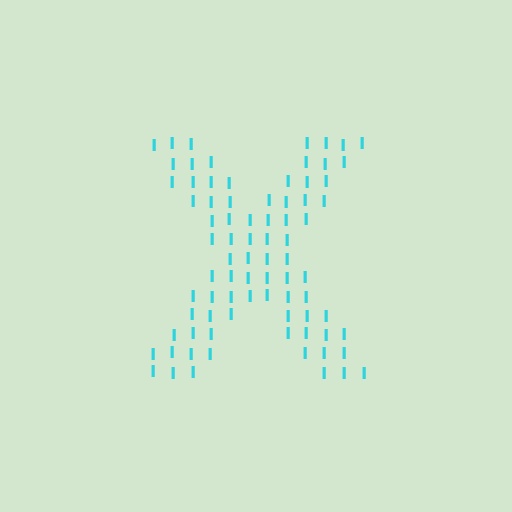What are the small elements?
The small elements are letter I's.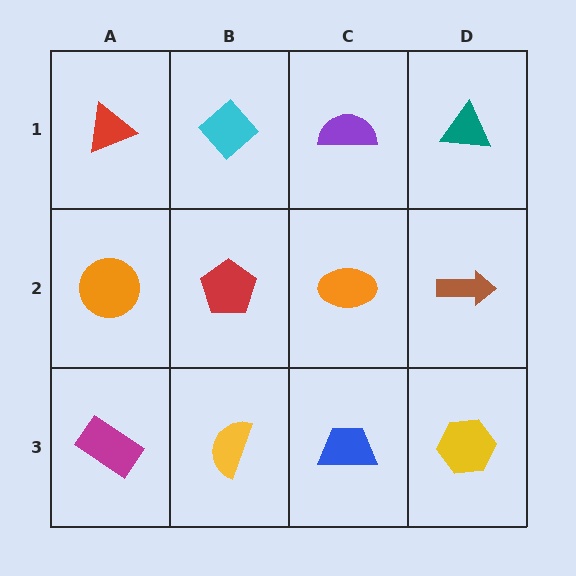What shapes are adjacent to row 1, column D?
A brown arrow (row 2, column D), a purple semicircle (row 1, column C).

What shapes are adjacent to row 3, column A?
An orange circle (row 2, column A), a yellow semicircle (row 3, column B).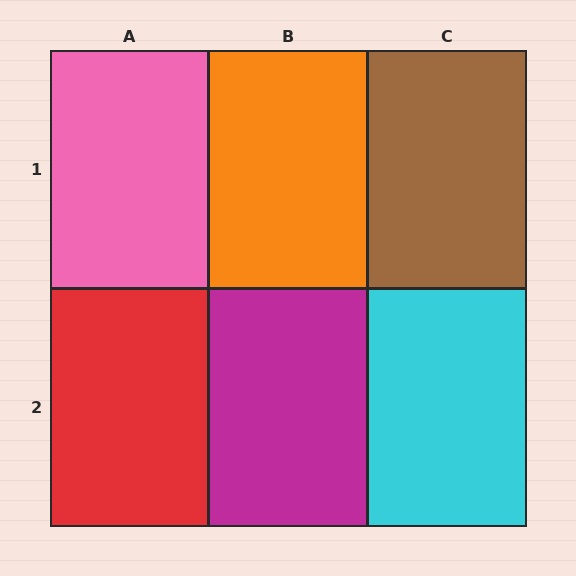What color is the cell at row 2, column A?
Red.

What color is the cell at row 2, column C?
Cyan.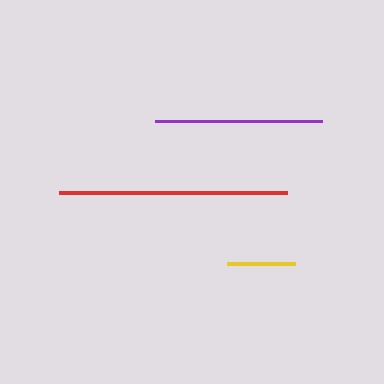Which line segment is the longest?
The red line is the longest at approximately 227 pixels.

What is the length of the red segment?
The red segment is approximately 227 pixels long.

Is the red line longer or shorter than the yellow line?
The red line is longer than the yellow line.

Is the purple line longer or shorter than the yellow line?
The purple line is longer than the yellow line.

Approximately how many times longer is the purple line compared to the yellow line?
The purple line is approximately 2.5 times the length of the yellow line.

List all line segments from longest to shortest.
From longest to shortest: red, purple, yellow.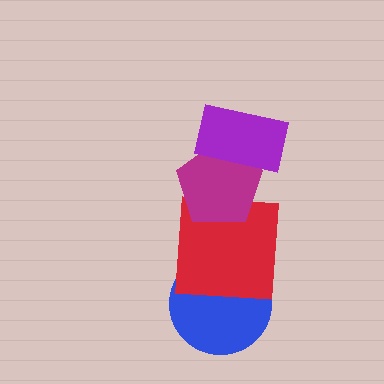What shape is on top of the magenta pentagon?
The purple rectangle is on top of the magenta pentagon.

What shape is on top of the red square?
The magenta pentagon is on top of the red square.